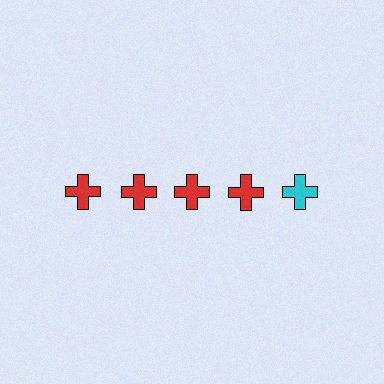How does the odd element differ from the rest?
It has a different color: cyan instead of red.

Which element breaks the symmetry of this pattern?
The cyan cross in the top row, rightmost column breaks the symmetry. All other shapes are red crosses.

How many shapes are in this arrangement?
There are 5 shapes arranged in a grid pattern.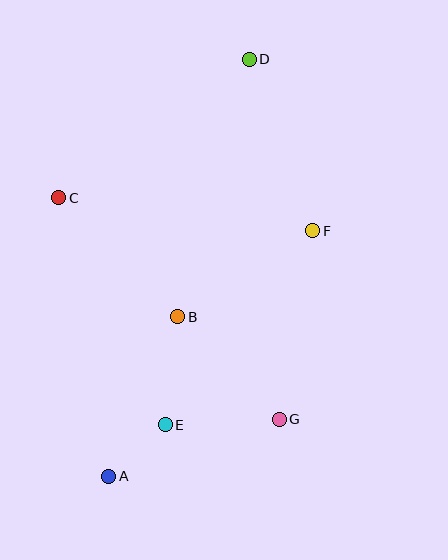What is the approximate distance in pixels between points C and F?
The distance between C and F is approximately 256 pixels.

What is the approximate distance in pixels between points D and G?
The distance between D and G is approximately 362 pixels.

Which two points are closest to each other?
Points A and E are closest to each other.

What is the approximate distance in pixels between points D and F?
The distance between D and F is approximately 183 pixels.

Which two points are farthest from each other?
Points A and D are farthest from each other.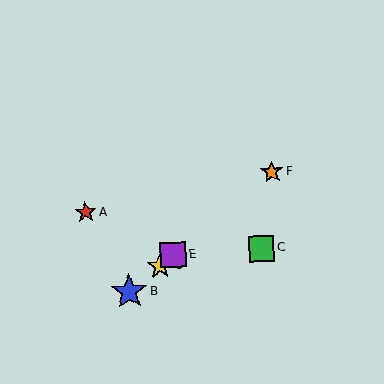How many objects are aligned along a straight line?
4 objects (B, D, E, F) are aligned along a straight line.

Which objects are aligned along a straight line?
Objects B, D, E, F are aligned along a straight line.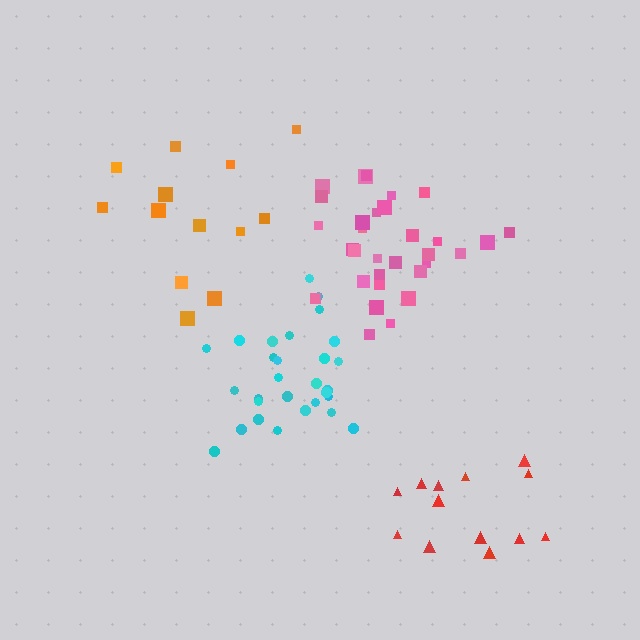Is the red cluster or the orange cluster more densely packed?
Orange.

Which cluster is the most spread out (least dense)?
Red.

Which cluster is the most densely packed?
Cyan.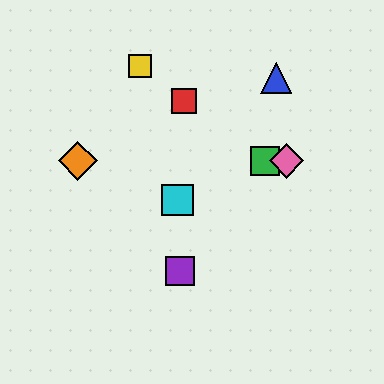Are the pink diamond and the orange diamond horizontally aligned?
Yes, both are at y≈161.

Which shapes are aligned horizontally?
The green square, the orange diamond, the pink diamond are aligned horizontally.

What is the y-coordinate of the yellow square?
The yellow square is at y≈66.